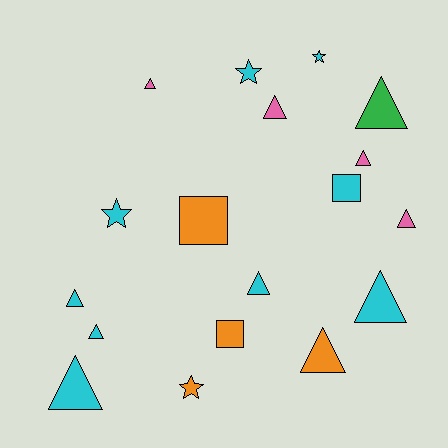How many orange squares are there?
There are 2 orange squares.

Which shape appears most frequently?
Triangle, with 11 objects.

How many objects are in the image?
There are 18 objects.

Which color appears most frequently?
Cyan, with 9 objects.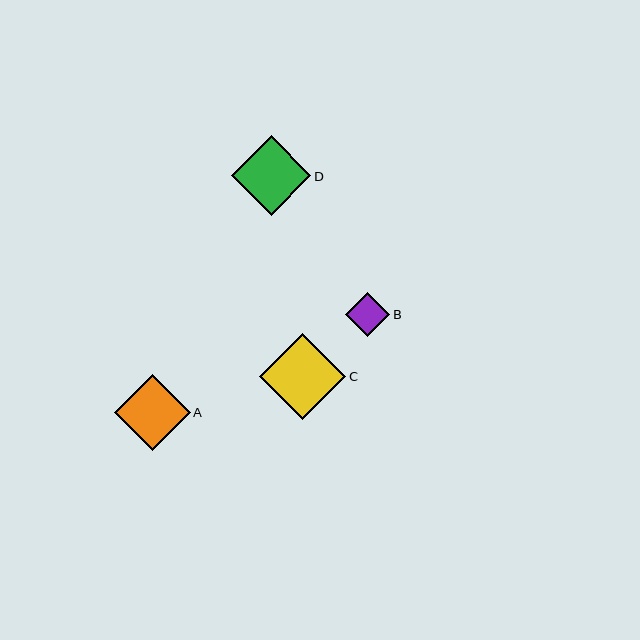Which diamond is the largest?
Diamond C is the largest with a size of approximately 86 pixels.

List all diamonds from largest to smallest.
From largest to smallest: C, D, A, B.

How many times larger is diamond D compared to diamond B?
Diamond D is approximately 1.8 times the size of diamond B.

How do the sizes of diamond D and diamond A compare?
Diamond D and diamond A are approximately the same size.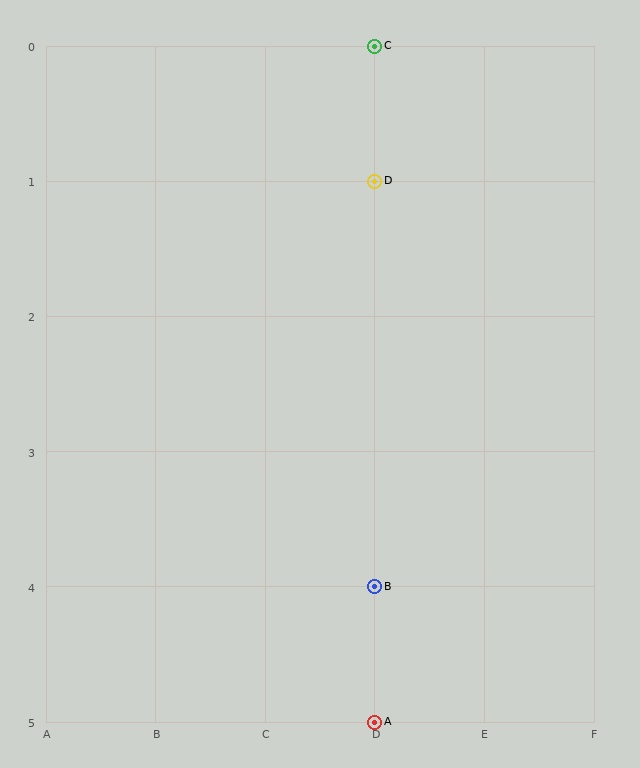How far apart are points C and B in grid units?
Points C and B are 4 rows apart.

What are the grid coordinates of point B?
Point B is at grid coordinates (D, 4).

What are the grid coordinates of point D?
Point D is at grid coordinates (D, 1).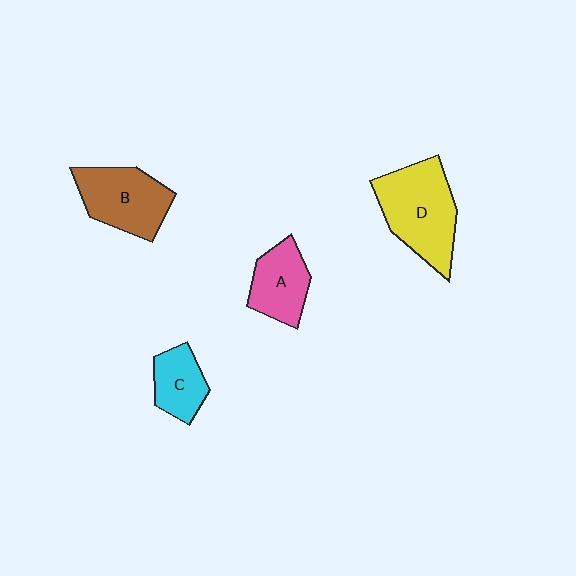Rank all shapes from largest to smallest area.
From largest to smallest: D (yellow), B (brown), A (pink), C (cyan).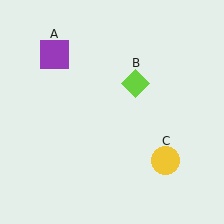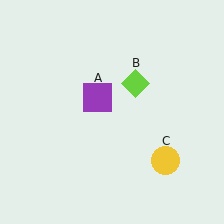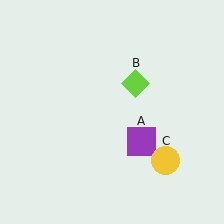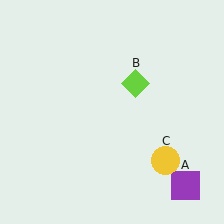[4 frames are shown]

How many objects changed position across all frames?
1 object changed position: purple square (object A).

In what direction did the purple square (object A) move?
The purple square (object A) moved down and to the right.